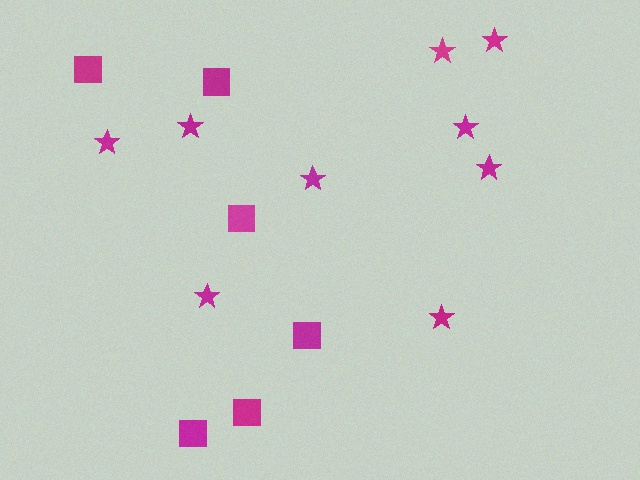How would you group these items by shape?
There are 2 groups: one group of stars (9) and one group of squares (6).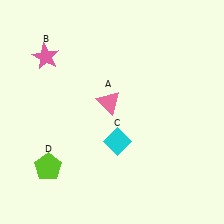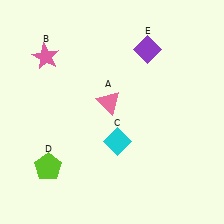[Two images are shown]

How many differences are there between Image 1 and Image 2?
There is 1 difference between the two images.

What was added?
A purple diamond (E) was added in Image 2.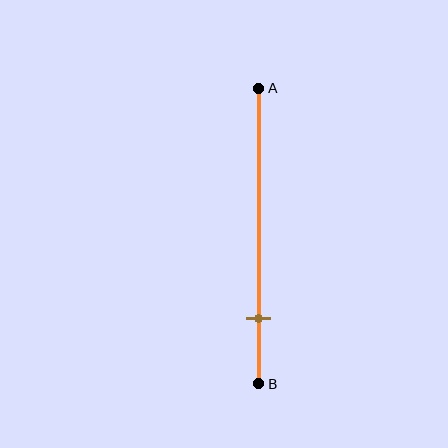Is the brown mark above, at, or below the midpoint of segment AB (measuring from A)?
The brown mark is below the midpoint of segment AB.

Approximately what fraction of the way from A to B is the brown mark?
The brown mark is approximately 80% of the way from A to B.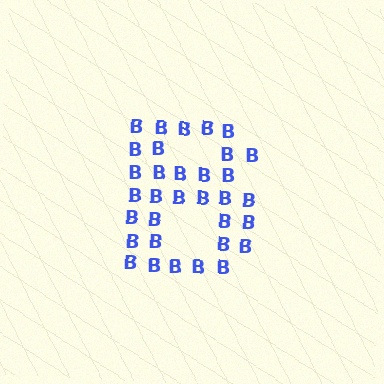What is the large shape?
The large shape is the letter B.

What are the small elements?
The small elements are letter B's.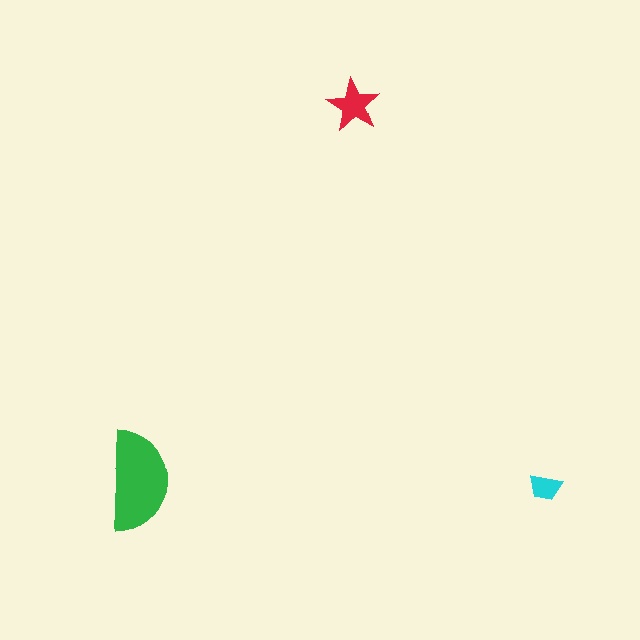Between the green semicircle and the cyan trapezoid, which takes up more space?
The green semicircle.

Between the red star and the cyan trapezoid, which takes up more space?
The red star.